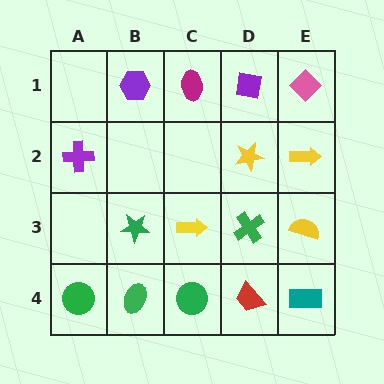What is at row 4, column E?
A teal rectangle.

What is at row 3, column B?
A green star.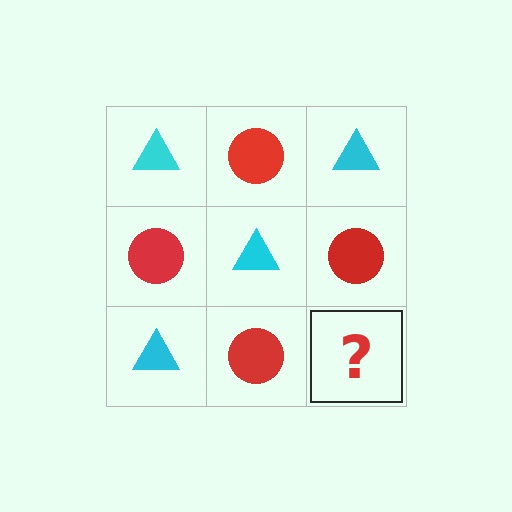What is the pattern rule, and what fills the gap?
The rule is that it alternates cyan triangle and red circle in a checkerboard pattern. The gap should be filled with a cyan triangle.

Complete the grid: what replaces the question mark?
The question mark should be replaced with a cyan triangle.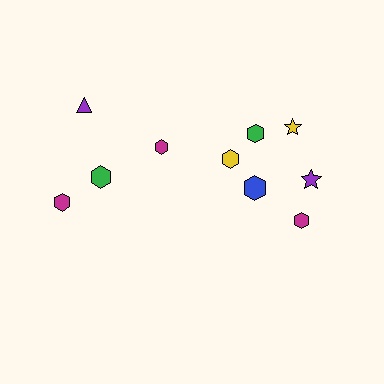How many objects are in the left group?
There are 4 objects.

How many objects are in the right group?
There are 6 objects.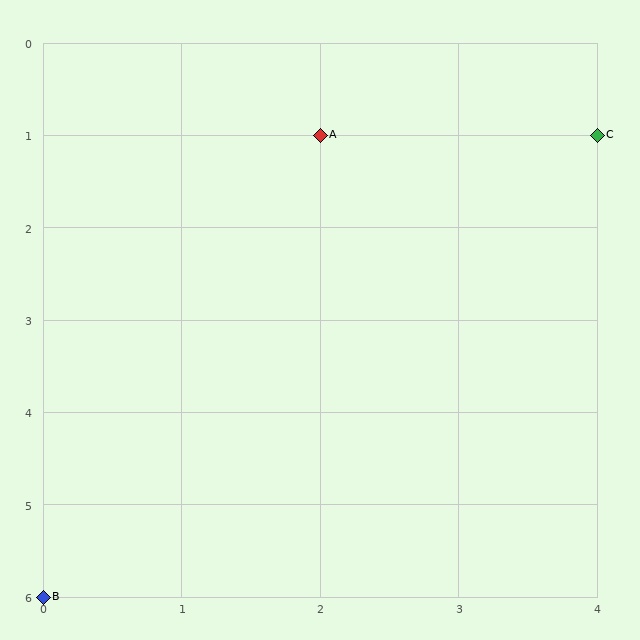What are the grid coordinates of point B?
Point B is at grid coordinates (0, 6).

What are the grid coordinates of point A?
Point A is at grid coordinates (2, 1).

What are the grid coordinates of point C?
Point C is at grid coordinates (4, 1).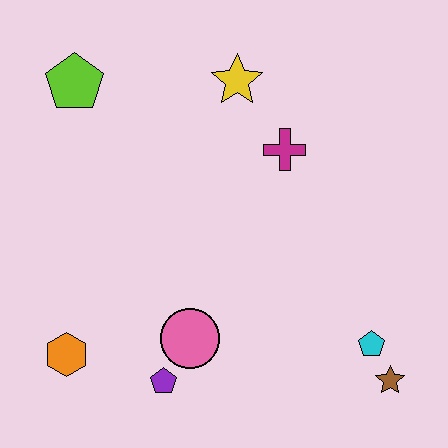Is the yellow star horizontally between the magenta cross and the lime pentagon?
Yes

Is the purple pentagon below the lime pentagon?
Yes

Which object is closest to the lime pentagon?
The yellow star is closest to the lime pentagon.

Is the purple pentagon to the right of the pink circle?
No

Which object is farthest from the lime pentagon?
The brown star is farthest from the lime pentagon.